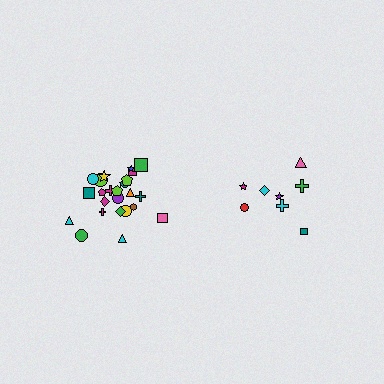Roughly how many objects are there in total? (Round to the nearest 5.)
Roughly 35 objects in total.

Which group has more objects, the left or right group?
The left group.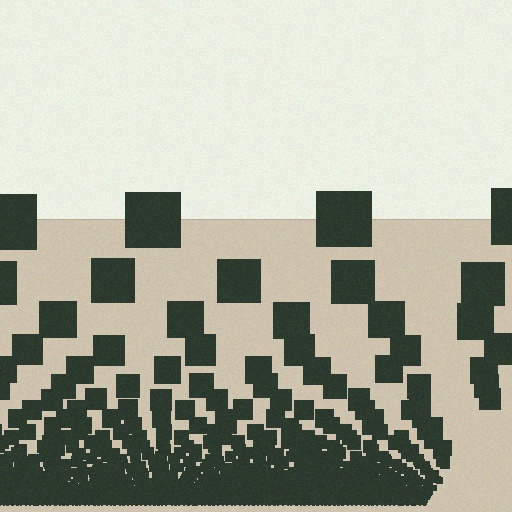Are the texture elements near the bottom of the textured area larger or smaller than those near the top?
Smaller. The gradient is inverted — elements near the bottom are smaller and denser.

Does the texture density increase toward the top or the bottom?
Density increases toward the bottom.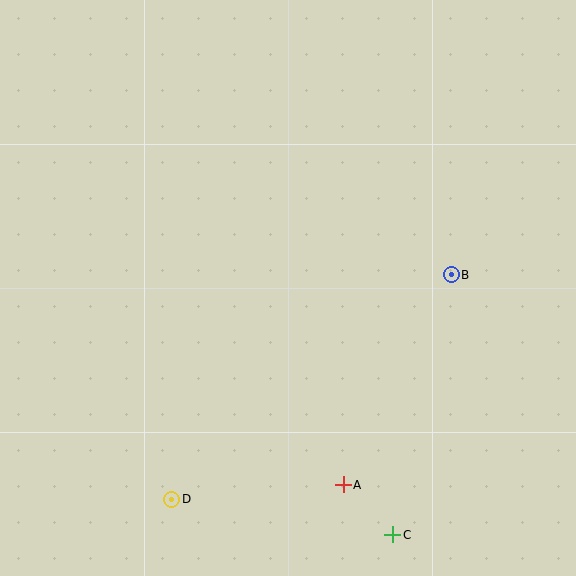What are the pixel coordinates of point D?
Point D is at (172, 499).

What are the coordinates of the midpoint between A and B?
The midpoint between A and B is at (397, 380).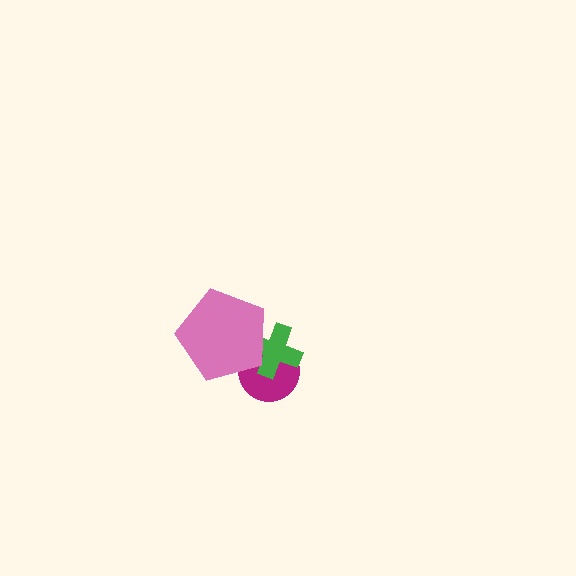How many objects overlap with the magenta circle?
2 objects overlap with the magenta circle.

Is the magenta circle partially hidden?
Yes, it is partially covered by another shape.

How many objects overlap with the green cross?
2 objects overlap with the green cross.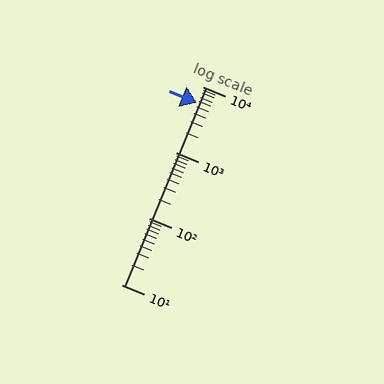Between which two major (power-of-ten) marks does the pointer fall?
The pointer is between 1000 and 10000.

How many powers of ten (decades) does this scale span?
The scale spans 3 decades, from 10 to 10000.